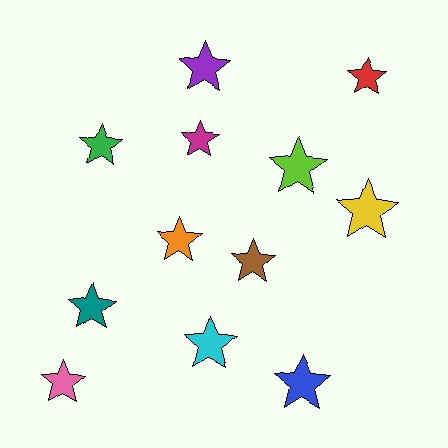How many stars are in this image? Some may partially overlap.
There are 12 stars.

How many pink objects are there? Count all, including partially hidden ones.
There is 1 pink object.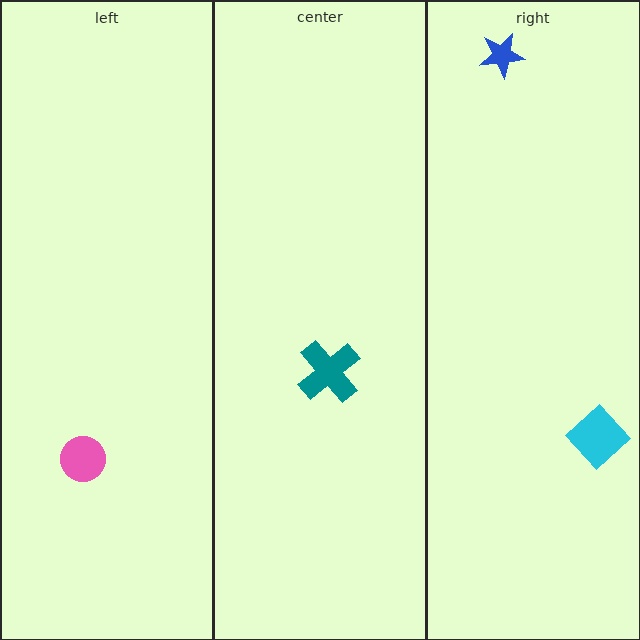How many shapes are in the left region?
1.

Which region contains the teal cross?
The center region.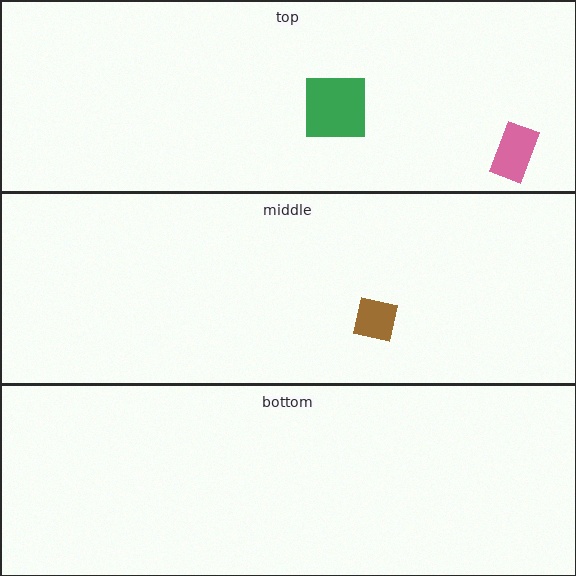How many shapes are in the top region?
2.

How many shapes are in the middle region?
1.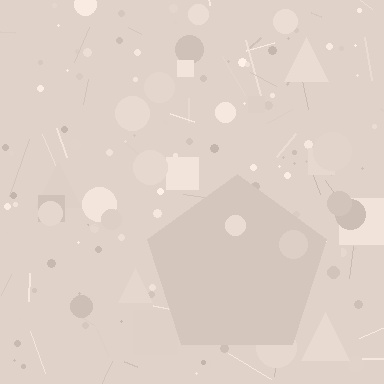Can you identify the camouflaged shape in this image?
The camouflaged shape is a pentagon.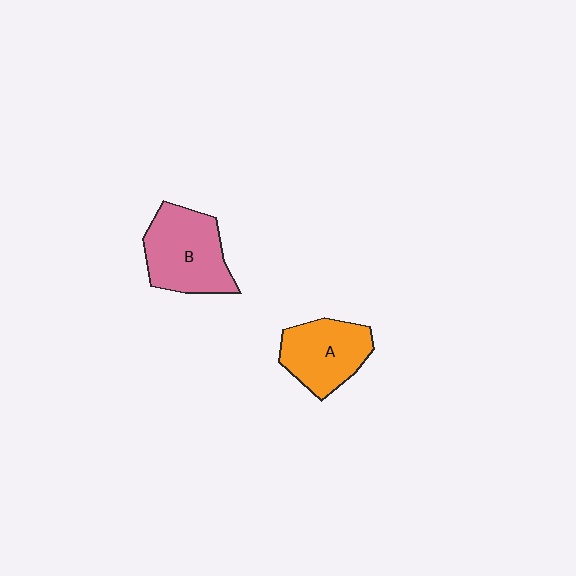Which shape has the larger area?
Shape B (pink).